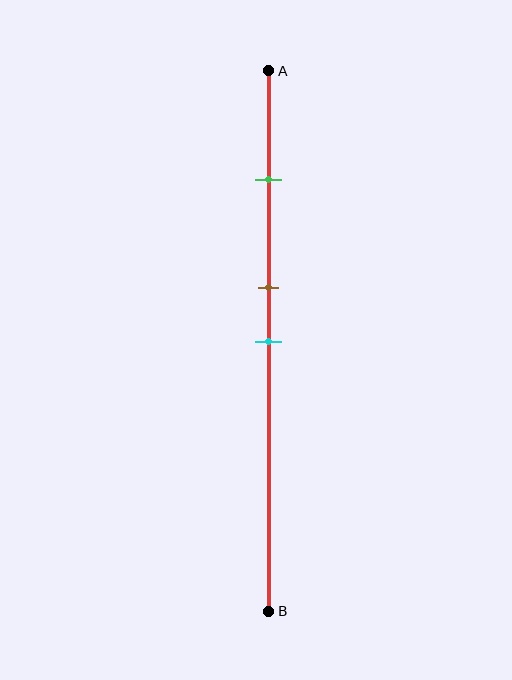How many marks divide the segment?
There are 3 marks dividing the segment.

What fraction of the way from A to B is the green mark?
The green mark is approximately 20% (0.2) of the way from A to B.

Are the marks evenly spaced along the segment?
No, the marks are not evenly spaced.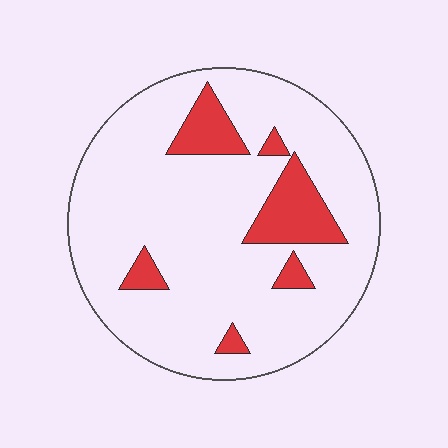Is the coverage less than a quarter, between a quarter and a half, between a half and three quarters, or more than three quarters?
Less than a quarter.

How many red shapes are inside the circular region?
6.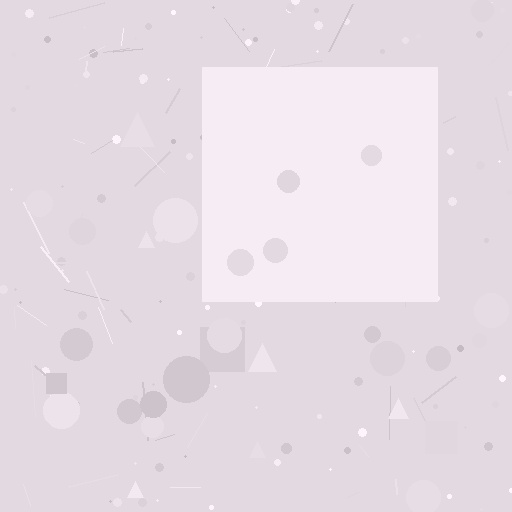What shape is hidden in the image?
A square is hidden in the image.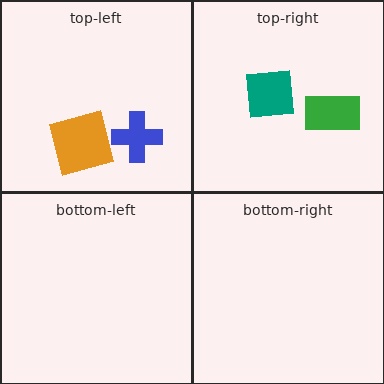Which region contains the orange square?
The top-left region.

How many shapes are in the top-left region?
2.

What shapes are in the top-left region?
The blue cross, the orange square.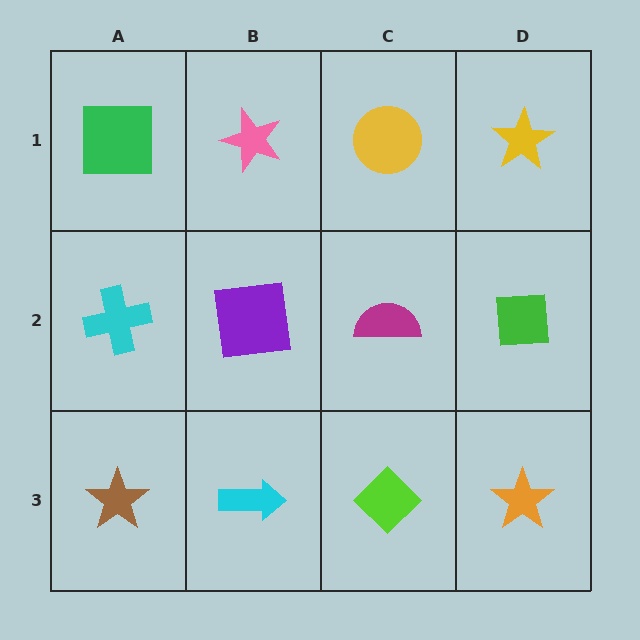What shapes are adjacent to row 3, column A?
A cyan cross (row 2, column A), a cyan arrow (row 3, column B).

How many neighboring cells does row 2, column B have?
4.